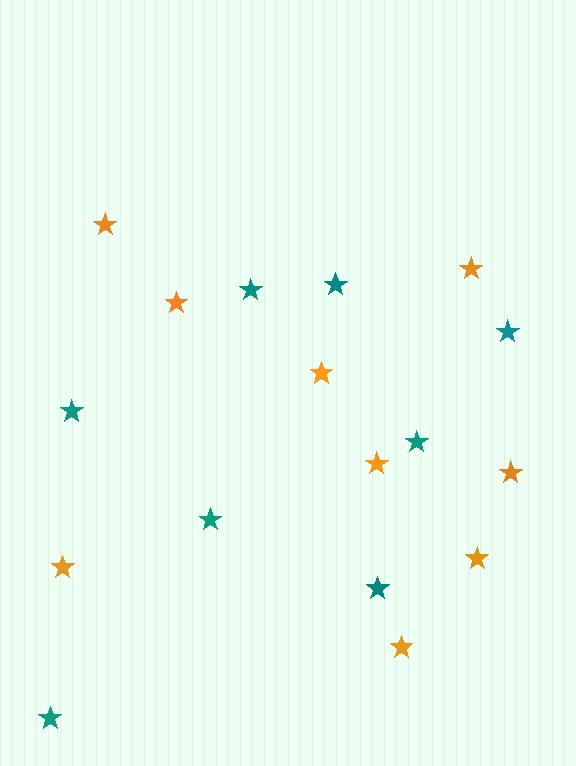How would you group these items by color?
There are 2 groups: one group of teal stars (8) and one group of orange stars (9).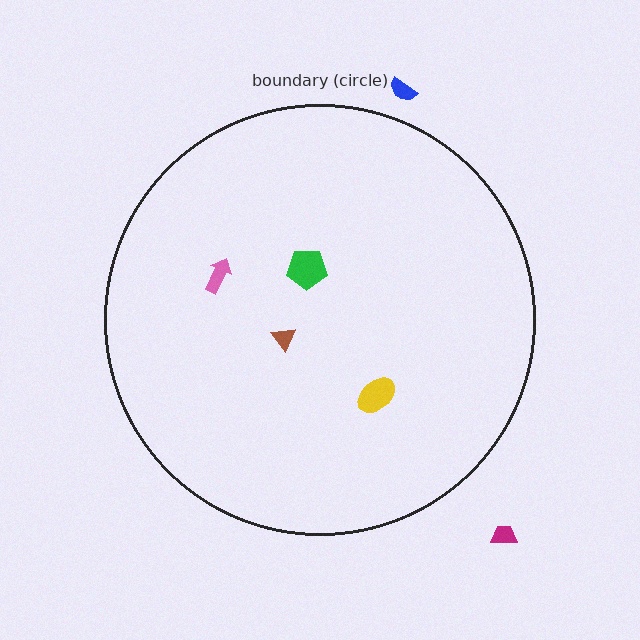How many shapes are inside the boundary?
4 inside, 2 outside.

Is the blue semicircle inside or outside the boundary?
Outside.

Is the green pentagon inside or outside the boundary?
Inside.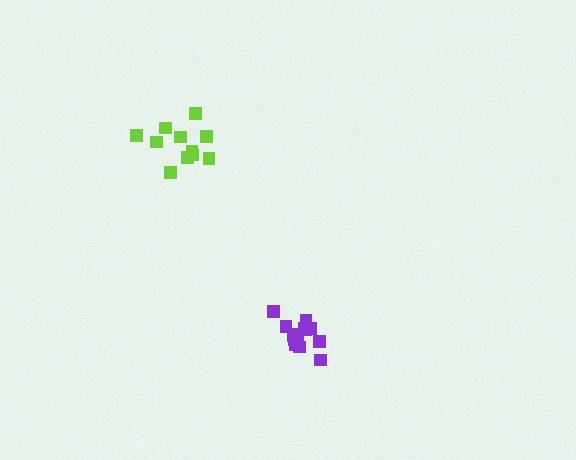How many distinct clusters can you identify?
There are 2 distinct clusters.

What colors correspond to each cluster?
The clusters are colored: lime, purple.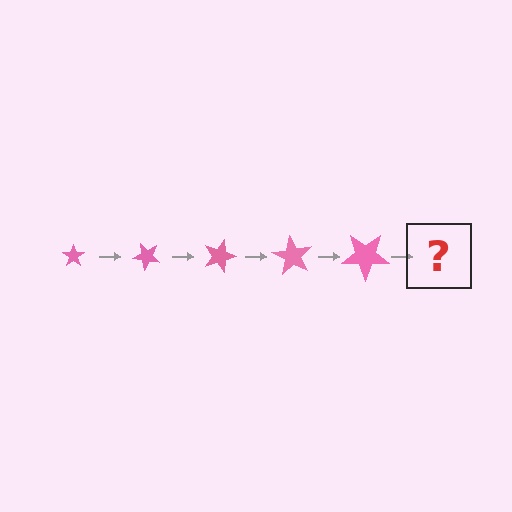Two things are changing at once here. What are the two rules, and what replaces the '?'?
The two rules are that the star grows larger each step and it rotates 45 degrees each step. The '?' should be a star, larger than the previous one and rotated 225 degrees from the start.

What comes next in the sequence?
The next element should be a star, larger than the previous one and rotated 225 degrees from the start.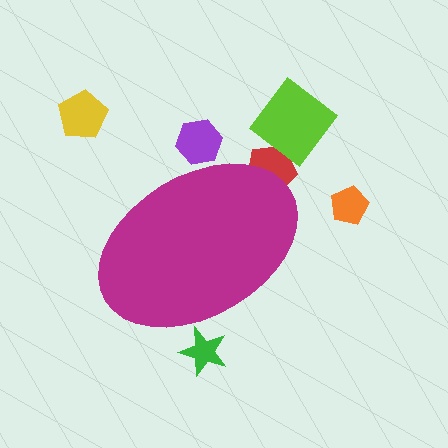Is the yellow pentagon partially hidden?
No, the yellow pentagon is fully visible.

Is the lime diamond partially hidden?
No, the lime diamond is fully visible.